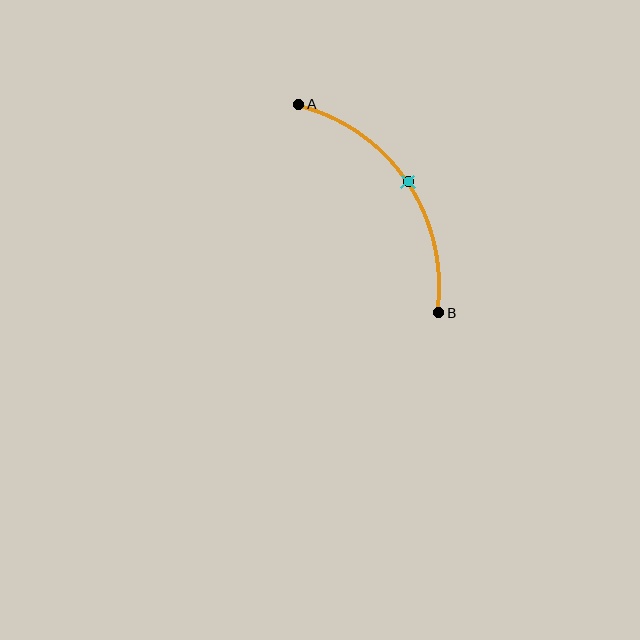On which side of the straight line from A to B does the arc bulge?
The arc bulges above and to the right of the straight line connecting A and B.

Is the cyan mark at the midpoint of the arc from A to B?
Yes. The cyan mark lies on the arc at equal arc-length from both A and B — it is the arc midpoint.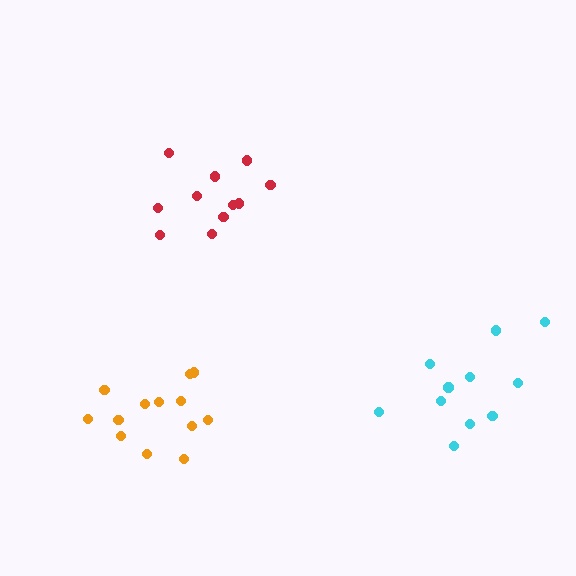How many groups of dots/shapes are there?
There are 3 groups.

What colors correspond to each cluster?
The clusters are colored: cyan, red, orange.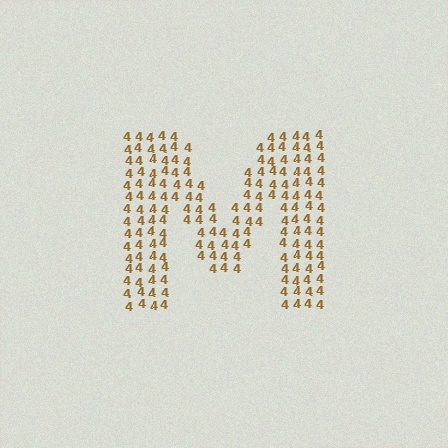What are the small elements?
The small elements are digit 4's.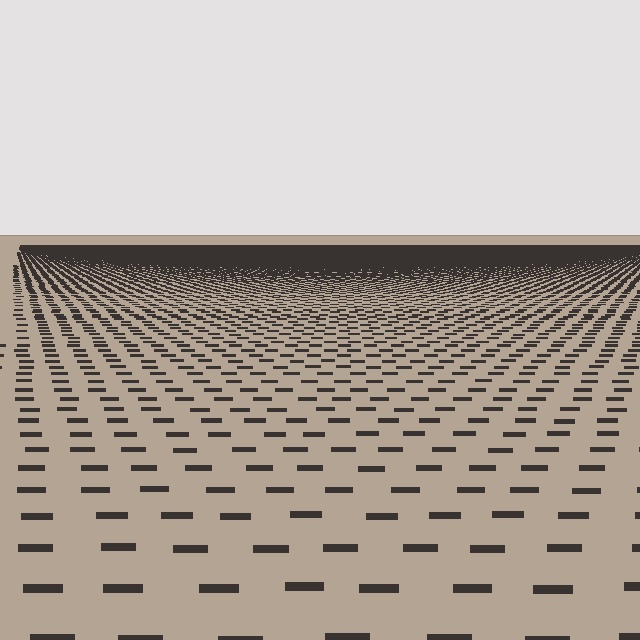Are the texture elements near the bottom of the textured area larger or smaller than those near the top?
Larger. Near the bottom, elements are closer to the viewer and appear at a bigger on-screen size.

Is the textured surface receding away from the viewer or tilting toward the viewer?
The surface is receding away from the viewer. Texture elements get smaller and denser toward the top.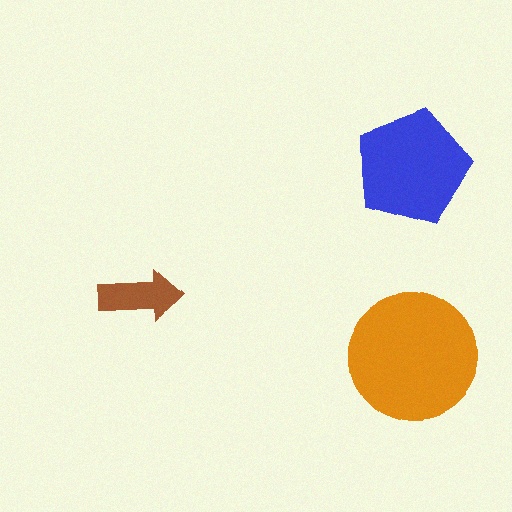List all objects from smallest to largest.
The brown arrow, the blue pentagon, the orange circle.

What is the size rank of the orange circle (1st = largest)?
1st.